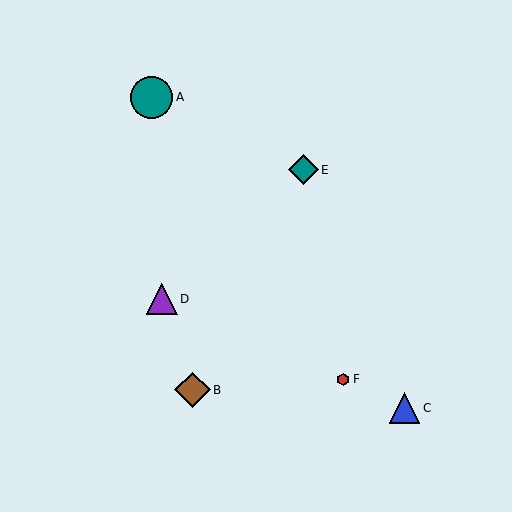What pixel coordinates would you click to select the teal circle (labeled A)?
Click at (152, 97) to select the teal circle A.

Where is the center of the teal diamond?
The center of the teal diamond is at (304, 170).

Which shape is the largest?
The teal circle (labeled A) is the largest.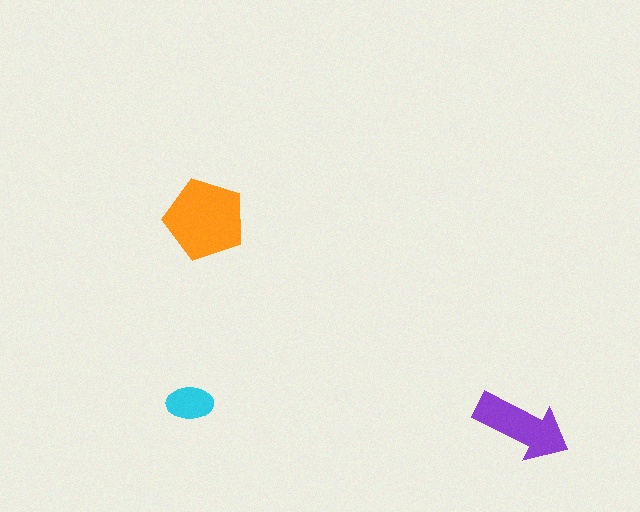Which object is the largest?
The orange pentagon.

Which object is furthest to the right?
The purple arrow is rightmost.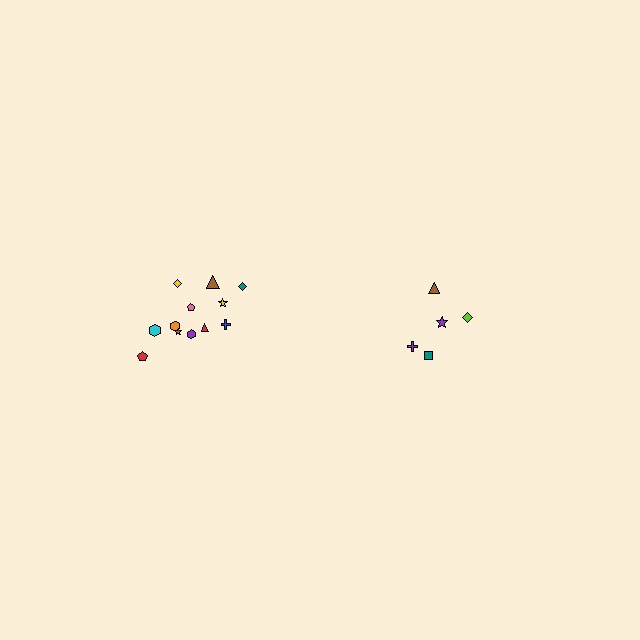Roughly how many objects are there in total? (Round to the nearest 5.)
Roughly 15 objects in total.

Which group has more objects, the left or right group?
The left group.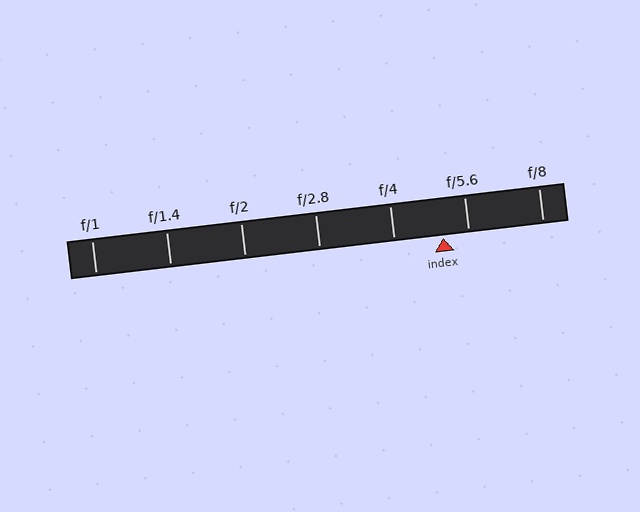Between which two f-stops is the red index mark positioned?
The index mark is between f/4 and f/5.6.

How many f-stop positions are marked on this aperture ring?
There are 7 f-stop positions marked.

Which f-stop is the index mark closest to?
The index mark is closest to f/5.6.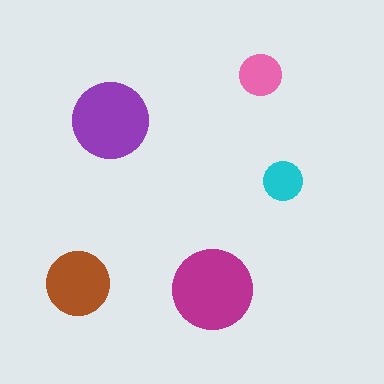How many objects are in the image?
There are 5 objects in the image.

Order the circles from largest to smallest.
the magenta one, the purple one, the brown one, the pink one, the cyan one.